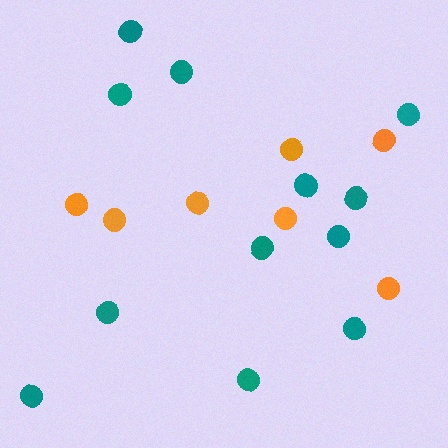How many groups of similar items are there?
There are 2 groups: one group of orange circles (7) and one group of teal circles (12).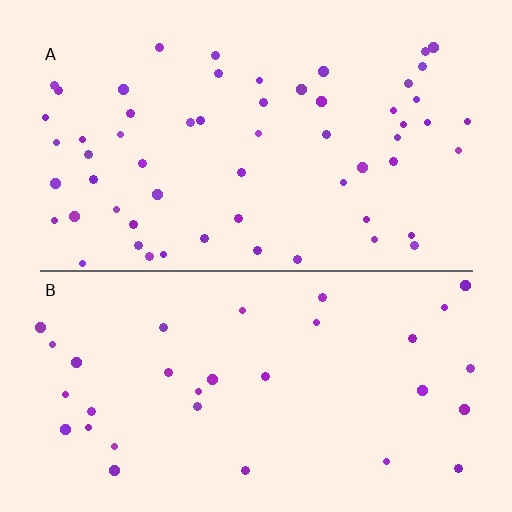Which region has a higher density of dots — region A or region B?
A (the top).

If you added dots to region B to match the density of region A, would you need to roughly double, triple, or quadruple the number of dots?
Approximately double.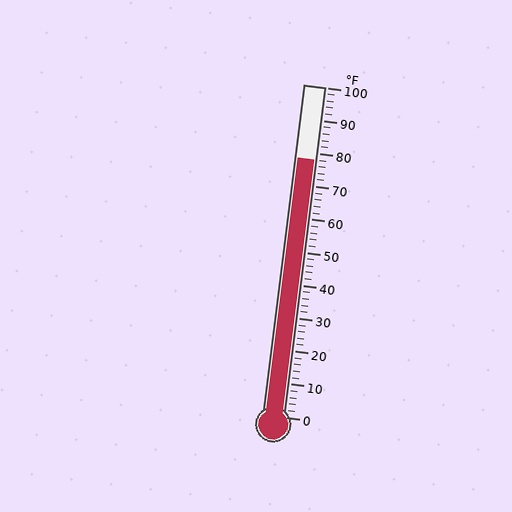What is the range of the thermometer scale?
The thermometer scale ranges from 0°F to 100°F.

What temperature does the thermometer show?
The thermometer shows approximately 78°F.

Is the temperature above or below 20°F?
The temperature is above 20°F.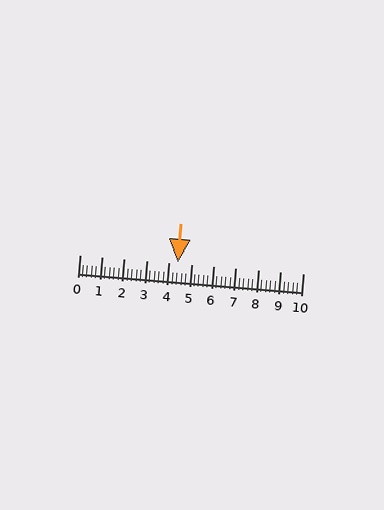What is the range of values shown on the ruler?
The ruler shows values from 0 to 10.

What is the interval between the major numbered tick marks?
The major tick marks are spaced 1 units apart.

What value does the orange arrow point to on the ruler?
The orange arrow points to approximately 4.4.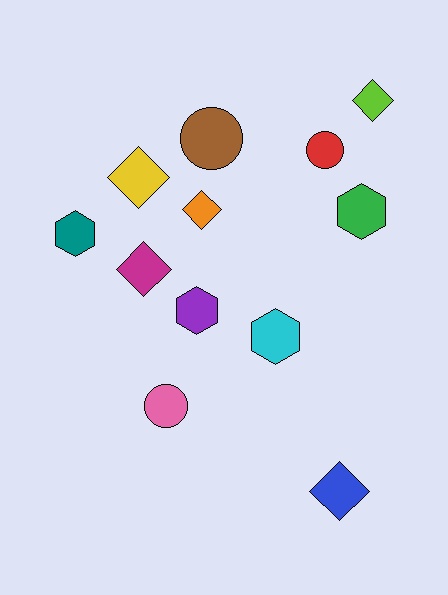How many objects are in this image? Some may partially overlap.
There are 12 objects.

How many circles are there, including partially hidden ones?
There are 3 circles.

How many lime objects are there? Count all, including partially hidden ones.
There is 1 lime object.